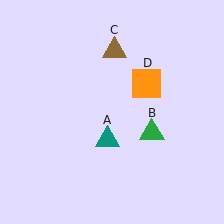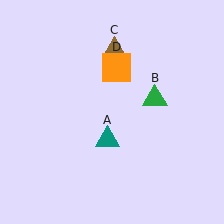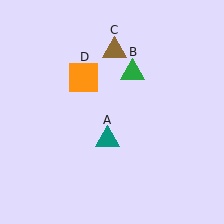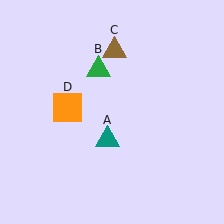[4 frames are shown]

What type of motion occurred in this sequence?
The green triangle (object B), orange square (object D) rotated counterclockwise around the center of the scene.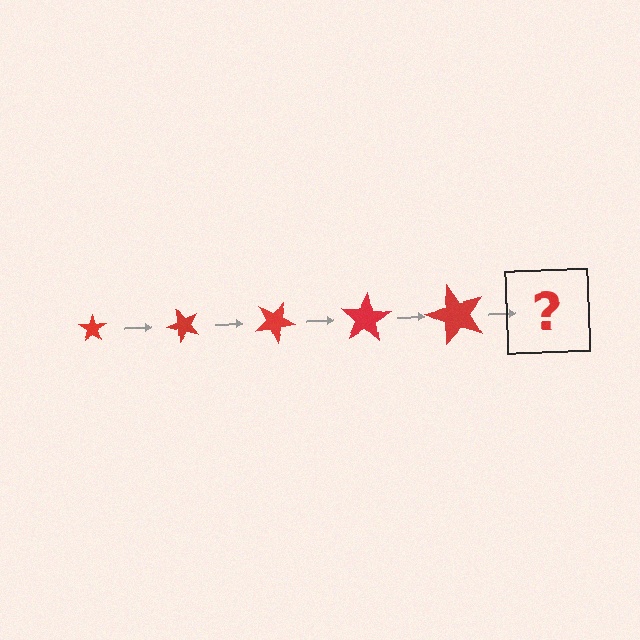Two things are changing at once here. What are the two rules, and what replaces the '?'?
The two rules are that the star grows larger each step and it rotates 50 degrees each step. The '?' should be a star, larger than the previous one and rotated 250 degrees from the start.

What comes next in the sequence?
The next element should be a star, larger than the previous one and rotated 250 degrees from the start.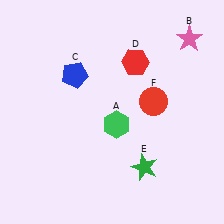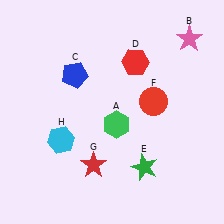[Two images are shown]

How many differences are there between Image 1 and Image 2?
There are 2 differences between the two images.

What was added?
A red star (G), a cyan hexagon (H) were added in Image 2.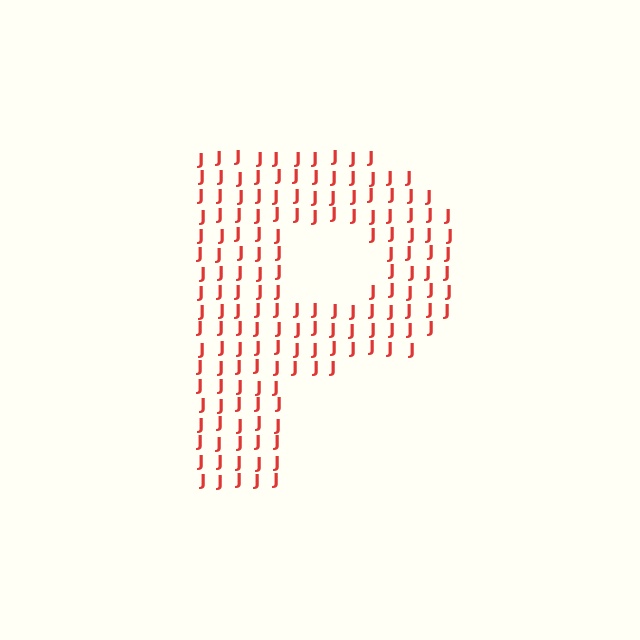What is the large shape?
The large shape is the letter P.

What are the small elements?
The small elements are letter J's.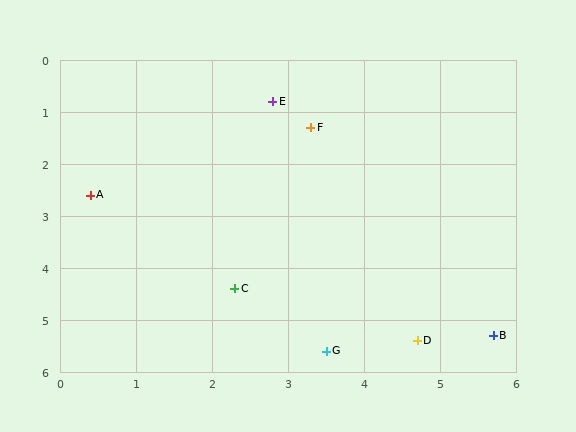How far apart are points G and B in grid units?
Points G and B are about 2.2 grid units apart.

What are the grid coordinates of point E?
Point E is at approximately (2.8, 0.8).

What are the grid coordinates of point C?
Point C is at approximately (2.3, 4.4).